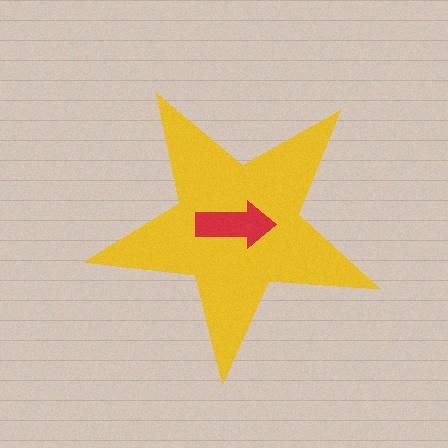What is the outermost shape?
The yellow star.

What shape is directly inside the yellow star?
The red arrow.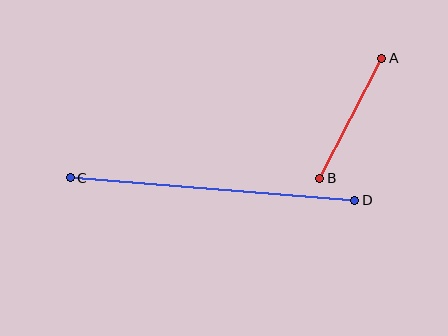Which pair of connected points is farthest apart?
Points C and D are farthest apart.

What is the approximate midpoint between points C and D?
The midpoint is at approximately (212, 189) pixels.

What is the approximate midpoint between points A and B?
The midpoint is at approximately (351, 118) pixels.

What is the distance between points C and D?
The distance is approximately 285 pixels.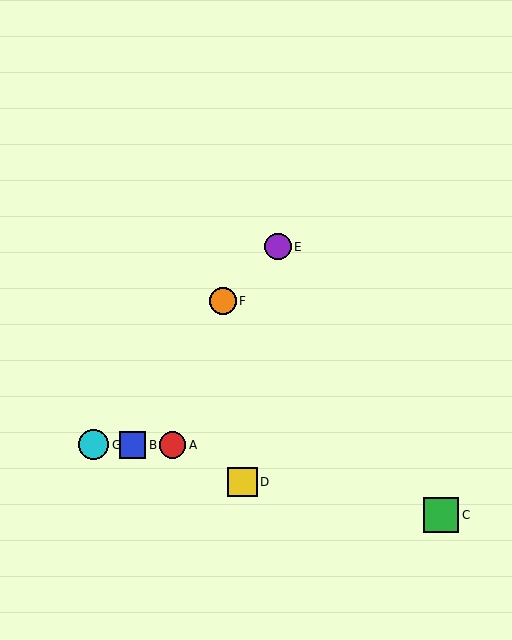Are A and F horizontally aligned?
No, A is at y≈445 and F is at y≈301.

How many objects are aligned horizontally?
3 objects (A, B, G) are aligned horizontally.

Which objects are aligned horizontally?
Objects A, B, G are aligned horizontally.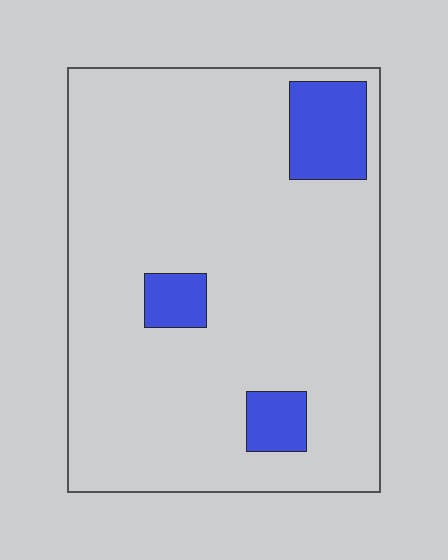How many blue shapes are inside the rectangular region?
3.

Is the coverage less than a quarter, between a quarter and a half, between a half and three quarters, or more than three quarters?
Less than a quarter.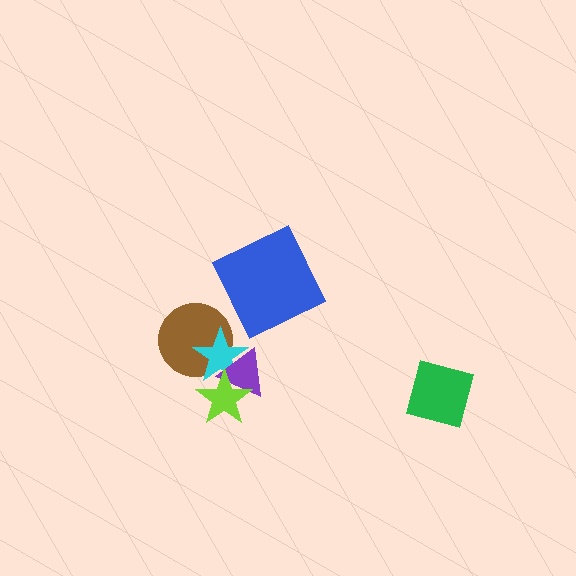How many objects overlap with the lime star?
2 objects overlap with the lime star.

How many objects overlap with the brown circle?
2 objects overlap with the brown circle.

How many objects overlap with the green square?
0 objects overlap with the green square.